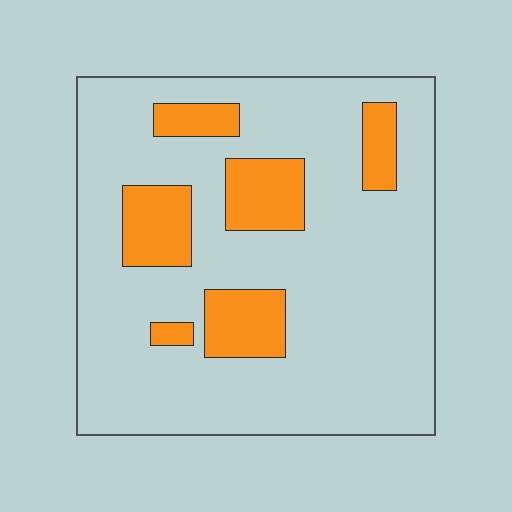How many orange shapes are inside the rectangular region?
6.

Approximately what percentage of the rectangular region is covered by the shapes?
Approximately 20%.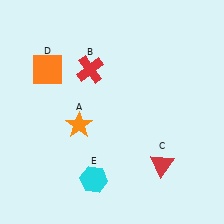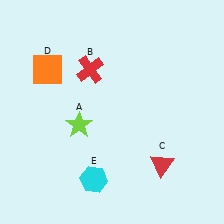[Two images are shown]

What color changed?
The star (A) changed from orange in Image 1 to lime in Image 2.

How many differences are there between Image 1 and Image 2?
There is 1 difference between the two images.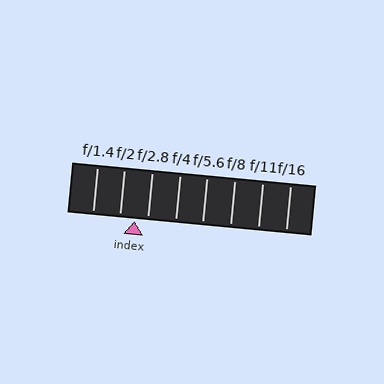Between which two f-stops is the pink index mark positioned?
The index mark is between f/2 and f/2.8.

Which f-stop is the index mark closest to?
The index mark is closest to f/2.8.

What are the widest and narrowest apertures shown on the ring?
The widest aperture shown is f/1.4 and the narrowest is f/16.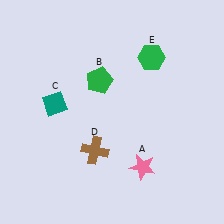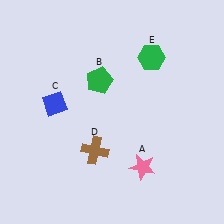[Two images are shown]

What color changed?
The diamond (C) changed from teal in Image 1 to blue in Image 2.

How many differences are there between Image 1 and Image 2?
There is 1 difference between the two images.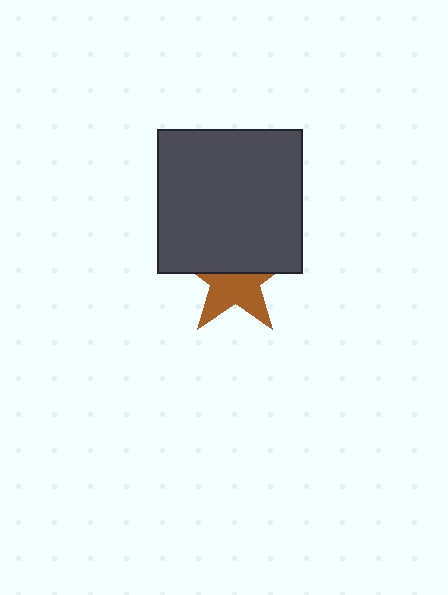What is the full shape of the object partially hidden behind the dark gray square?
The partially hidden object is a brown star.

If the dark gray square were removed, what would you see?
You would see the complete brown star.